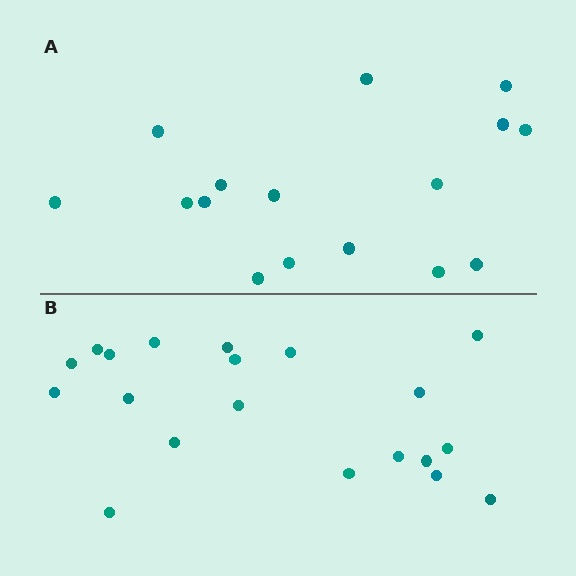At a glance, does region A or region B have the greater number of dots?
Region B (the bottom region) has more dots.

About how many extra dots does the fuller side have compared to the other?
Region B has about 4 more dots than region A.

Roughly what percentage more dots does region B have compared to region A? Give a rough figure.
About 25% more.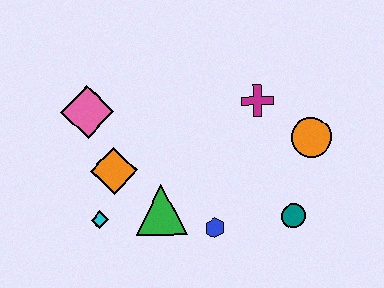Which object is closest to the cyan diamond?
The orange diamond is closest to the cyan diamond.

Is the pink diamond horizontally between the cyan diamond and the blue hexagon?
No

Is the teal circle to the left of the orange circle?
Yes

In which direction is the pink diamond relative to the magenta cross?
The pink diamond is to the left of the magenta cross.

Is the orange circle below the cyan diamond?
No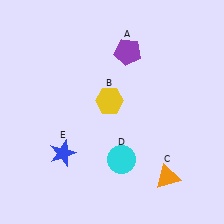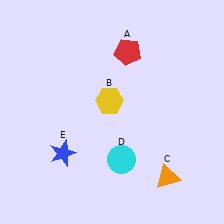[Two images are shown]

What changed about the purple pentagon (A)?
In Image 1, A is purple. In Image 2, it changed to red.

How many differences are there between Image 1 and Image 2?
There is 1 difference between the two images.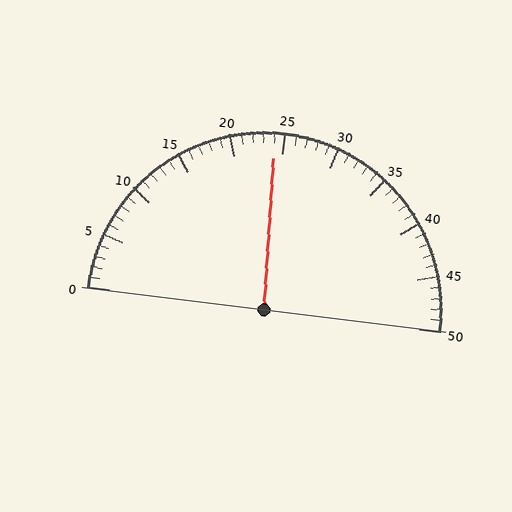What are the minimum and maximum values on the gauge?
The gauge ranges from 0 to 50.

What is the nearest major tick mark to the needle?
The nearest major tick mark is 25.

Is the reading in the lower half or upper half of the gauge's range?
The reading is in the lower half of the range (0 to 50).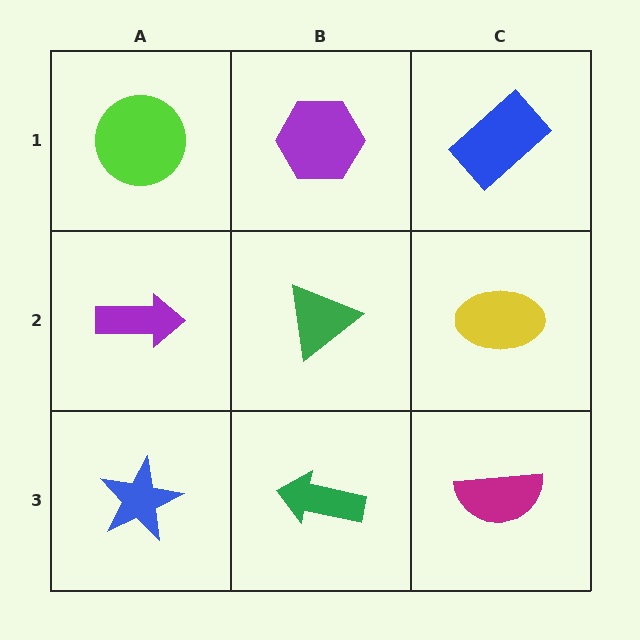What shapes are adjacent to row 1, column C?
A yellow ellipse (row 2, column C), a purple hexagon (row 1, column B).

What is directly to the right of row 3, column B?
A magenta semicircle.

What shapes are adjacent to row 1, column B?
A green triangle (row 2, column B), a lime circle (row 1, column A), a blue rectangle (row 1, column C).